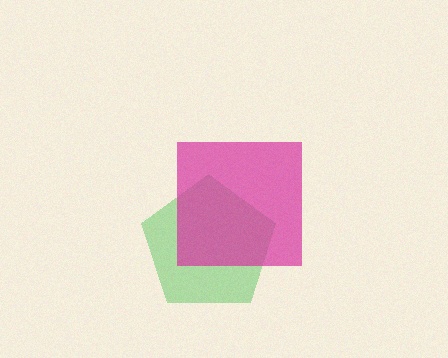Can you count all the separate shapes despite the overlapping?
Yes, there are 2 separate shapes.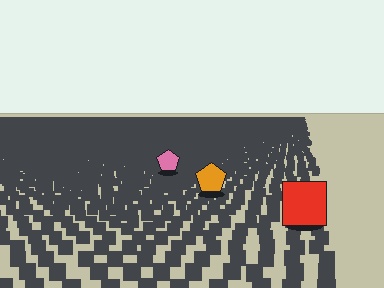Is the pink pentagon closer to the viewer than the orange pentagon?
No. The orange pentagon is closer — you can tell from the texture gradient: the ground texture is coarser near it.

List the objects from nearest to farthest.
From nearest to farthest: the red square, the orange pentagon, the pink pentagon.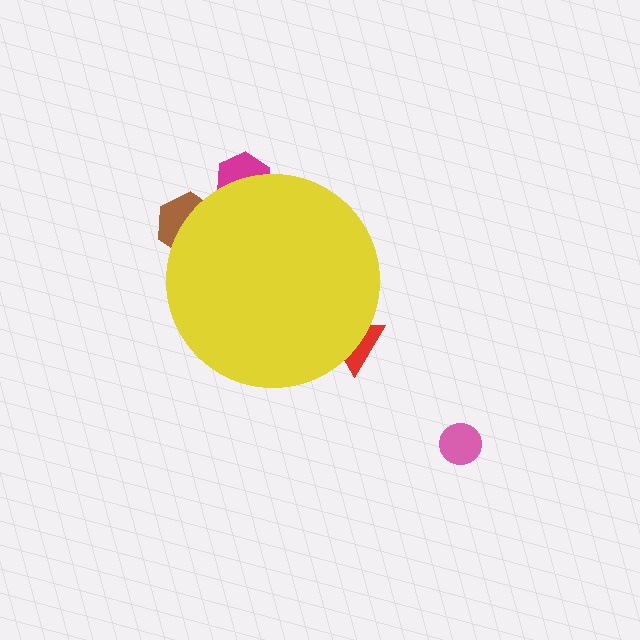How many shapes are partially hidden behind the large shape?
3 shapes are partially hidden.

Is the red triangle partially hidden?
Yes, the red triangle is partially hidden behind the yellow circle.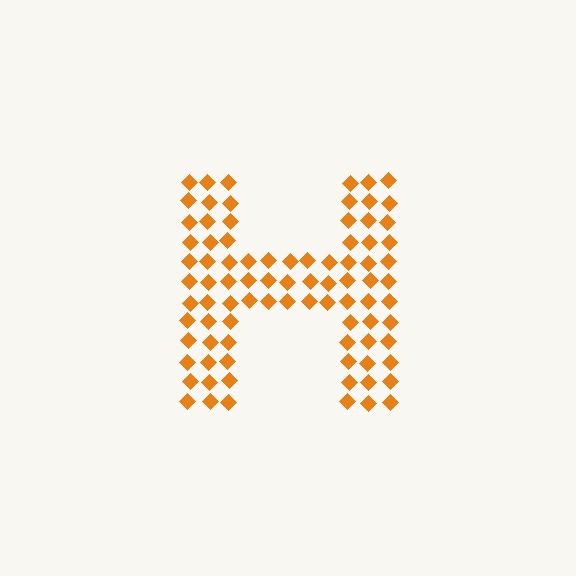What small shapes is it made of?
It is made of small diamonds.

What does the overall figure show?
The overall figure shows the letter H.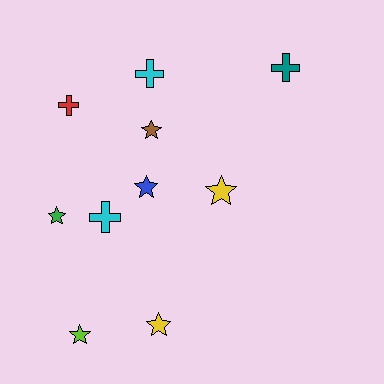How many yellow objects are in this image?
There are 2 yellow objects.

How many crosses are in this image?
There are 4 crosses.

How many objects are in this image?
There are 10 objects.